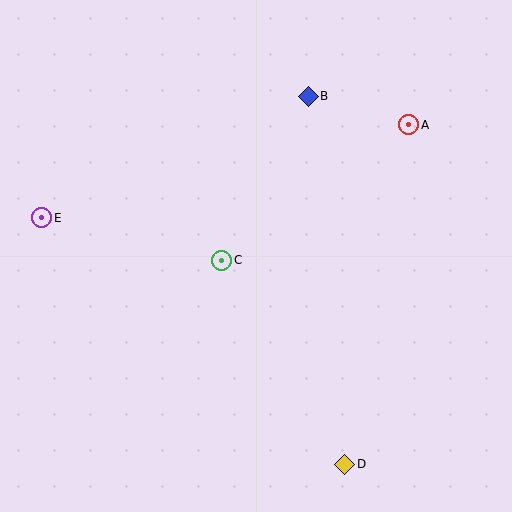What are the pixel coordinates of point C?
Point C is at (222, 260).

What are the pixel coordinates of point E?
Point E is at (42, 218).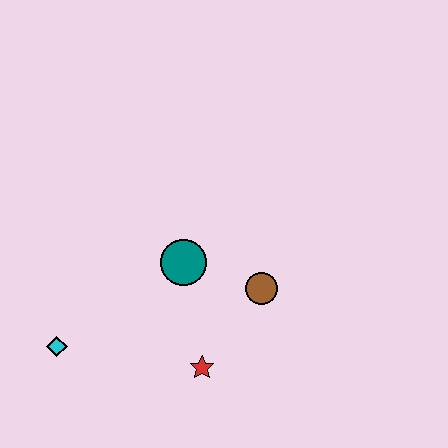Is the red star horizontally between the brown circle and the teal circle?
Yes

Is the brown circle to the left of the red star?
No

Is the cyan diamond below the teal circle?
Yes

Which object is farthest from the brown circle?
The cyan diamond is farthest from the brown circle.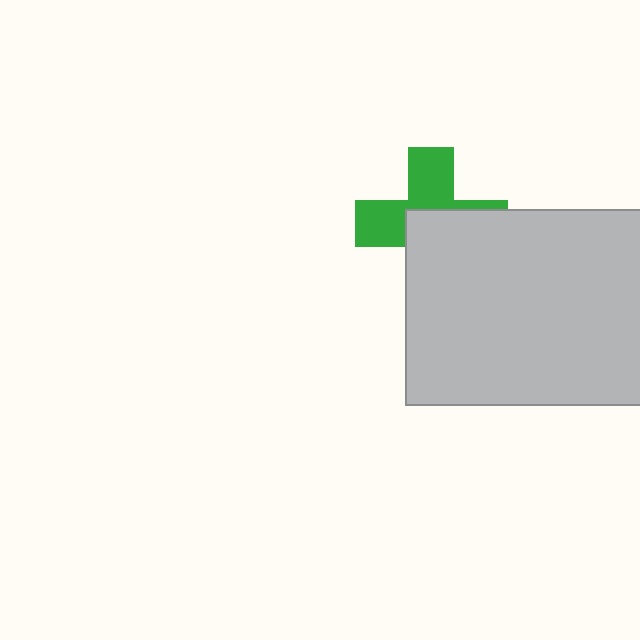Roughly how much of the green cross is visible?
About half of it is visible (roughly 48%).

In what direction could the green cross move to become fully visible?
The green cross could move toward the upper-left. That would shift it out from behind the light gray rectangle entirely.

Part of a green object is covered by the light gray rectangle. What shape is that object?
It is a cross.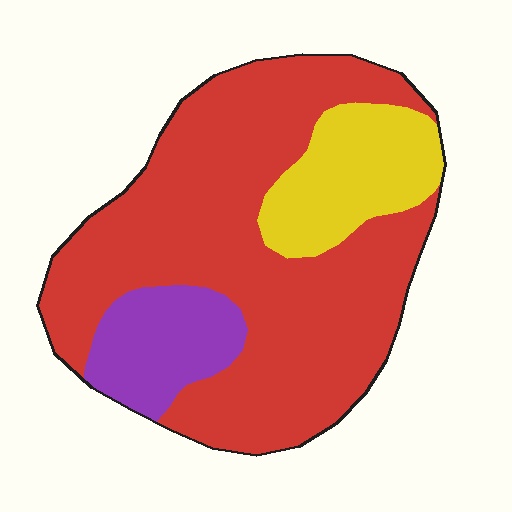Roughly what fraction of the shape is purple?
Purple takes up less than a quarter of the shape.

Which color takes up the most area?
Red, at roughly 70%.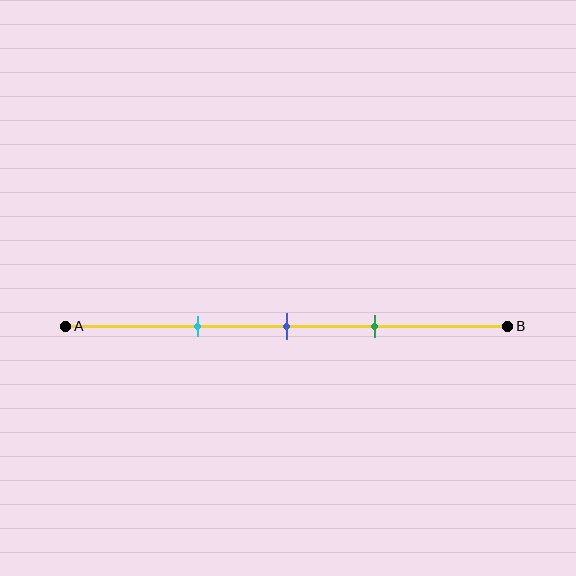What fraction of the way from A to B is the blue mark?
The blue mark is approximately 50% (0.5) of the way from A to B.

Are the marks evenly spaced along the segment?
Yes, the marks are approximately evenly spaced.